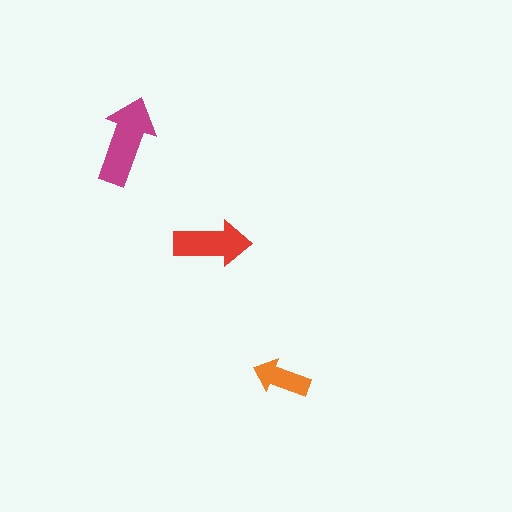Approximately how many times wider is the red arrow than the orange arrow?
About 1.5 times wider.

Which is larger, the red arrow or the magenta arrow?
The magenta one.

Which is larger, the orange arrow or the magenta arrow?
The magenta one.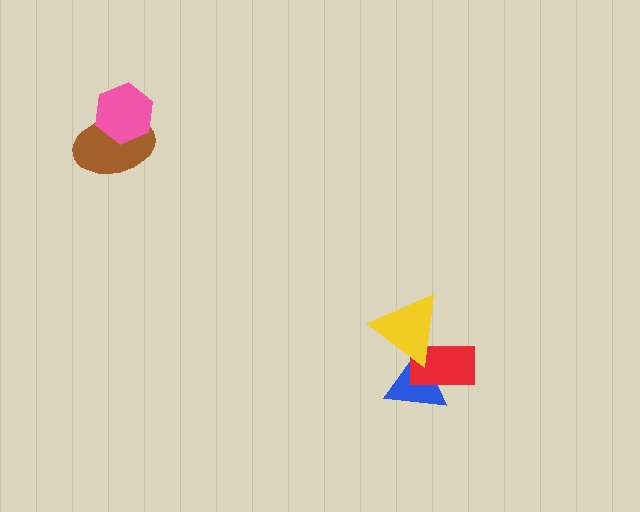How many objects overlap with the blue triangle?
2 objects overlap with the blue triangle.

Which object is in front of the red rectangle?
The yellow triangle is in front of the red rectangle.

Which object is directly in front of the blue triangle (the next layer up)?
The red rectangle is directly in front of the blue triangle.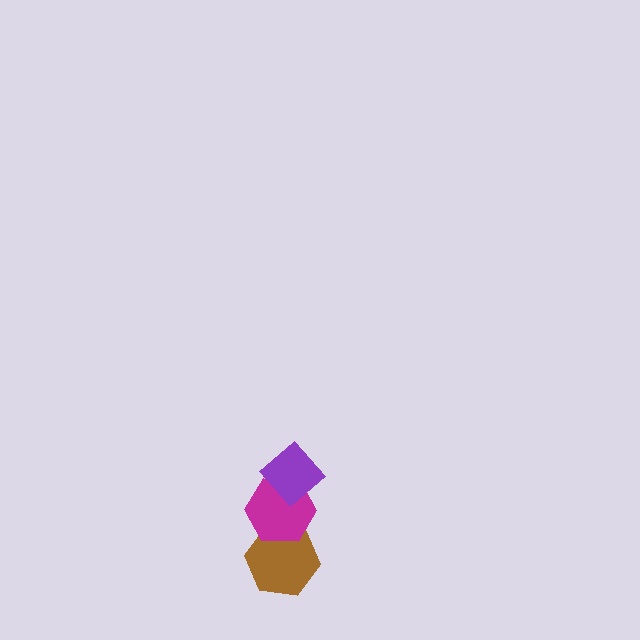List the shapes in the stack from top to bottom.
From top to bottom: the purple diamond, the magenta hexagon, the brown hexagon.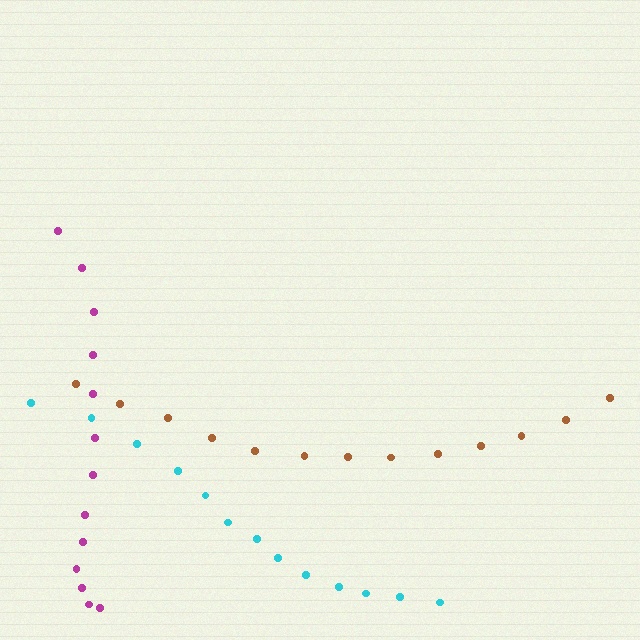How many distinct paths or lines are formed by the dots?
There are 3 distinct paths.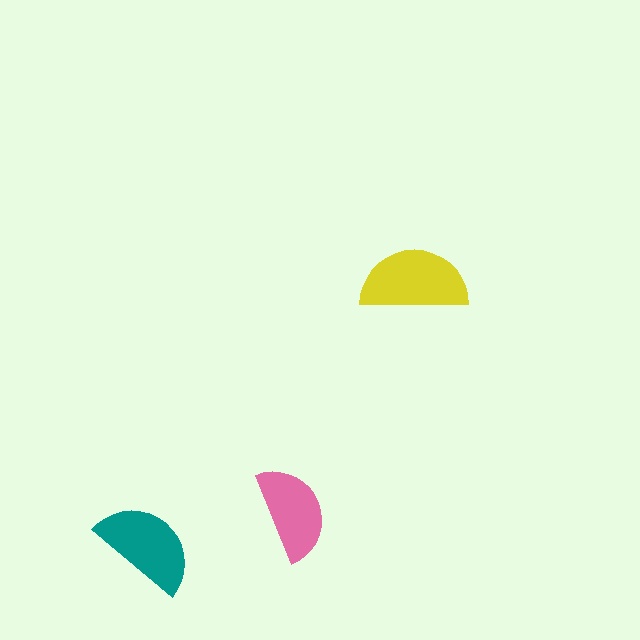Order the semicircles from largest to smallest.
the yellow one, the teal one, the pink one.